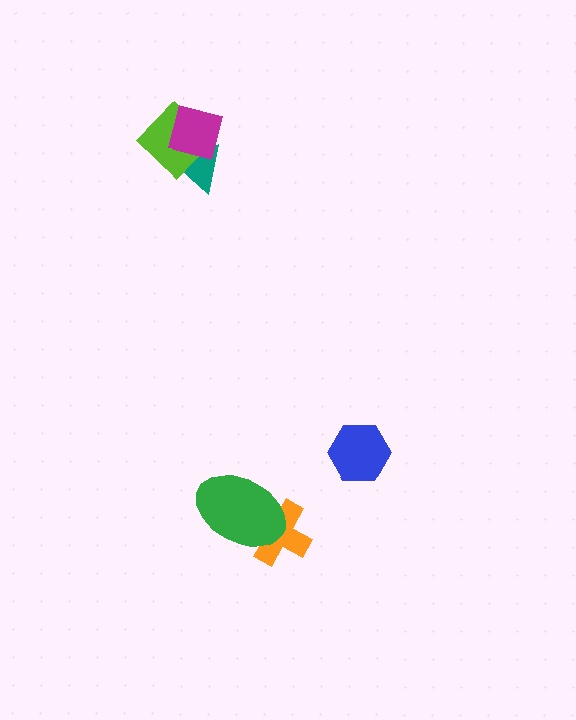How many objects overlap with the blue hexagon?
0 objects overlap with the blue hexagon.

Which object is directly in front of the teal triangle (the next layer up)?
The lime diamond is directly in front of the teal triangle.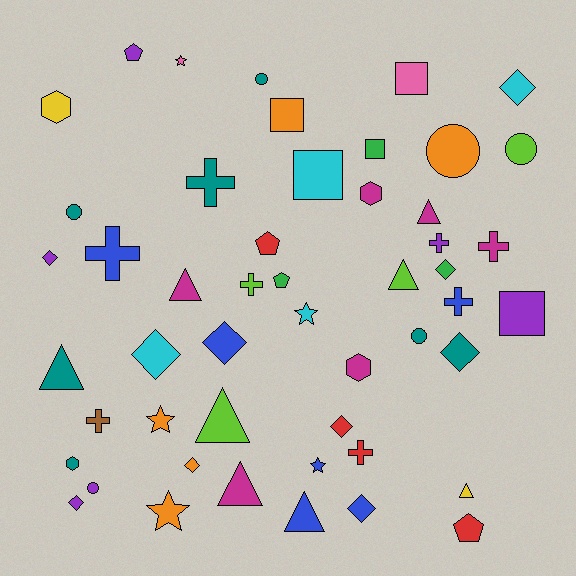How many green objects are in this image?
There are 3 green objects.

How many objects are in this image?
There are 50 objects.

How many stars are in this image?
There are 5 stars.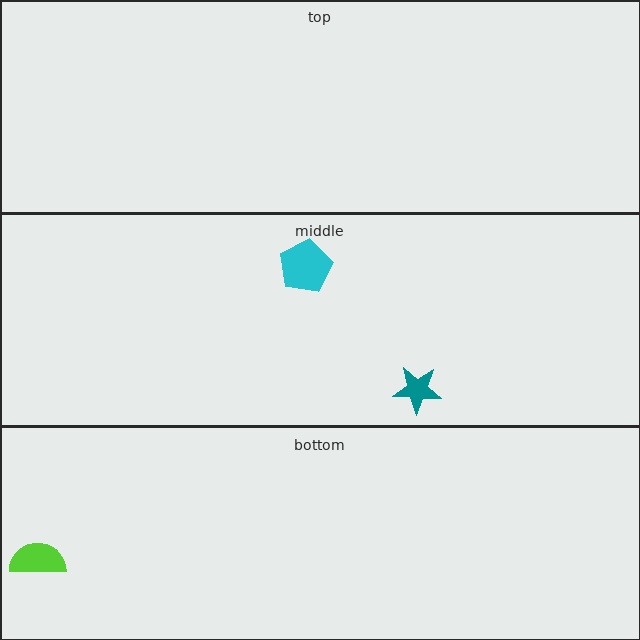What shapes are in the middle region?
The teal star, the cyan pentagon.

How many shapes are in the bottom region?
1.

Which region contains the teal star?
The middle region.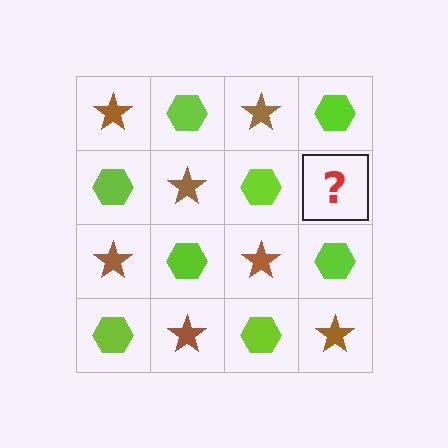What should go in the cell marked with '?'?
The missing cell should contain a brown star.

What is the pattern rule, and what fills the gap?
The rule is that it alternates brown star and lime hexagon in a checkerboard pattern. The gap should be filled with a brown star.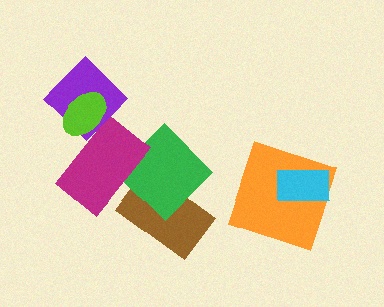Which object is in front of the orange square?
The cyan rectangle is in front of the orange square.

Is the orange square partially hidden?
Yes, it is partially covered by another shape.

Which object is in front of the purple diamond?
The lime ellipse is in front of the purple diamond.